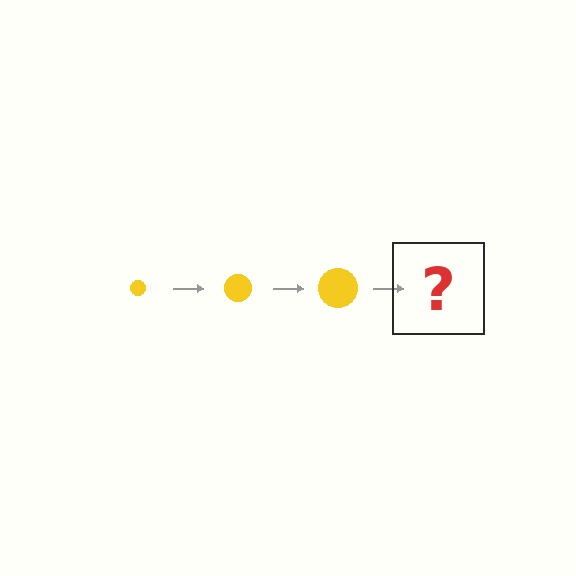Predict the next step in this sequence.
The next step is a yellow circle, larger than the previous one.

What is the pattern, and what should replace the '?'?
The pattern is that the circle gets progressively larger each step. The '?' should be a yellow circle, larger than the previous one.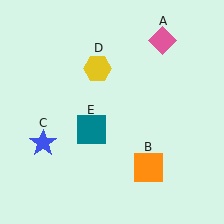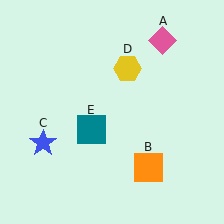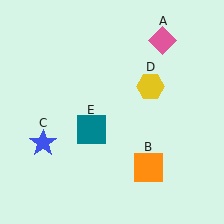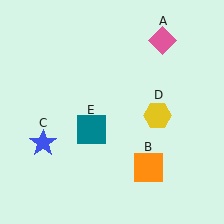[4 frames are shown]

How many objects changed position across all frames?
1 object changed position: yellow hexagon (object D).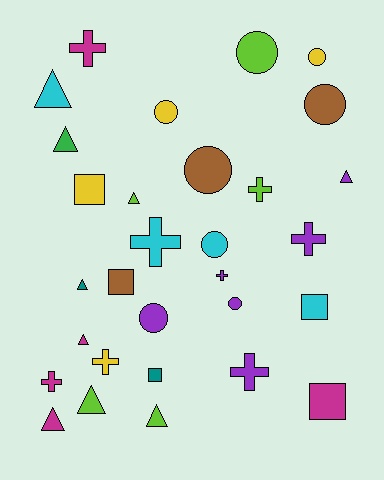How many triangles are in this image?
There are 9 triangles.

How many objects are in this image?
There are 30 objects.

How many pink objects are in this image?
There are no pink objects.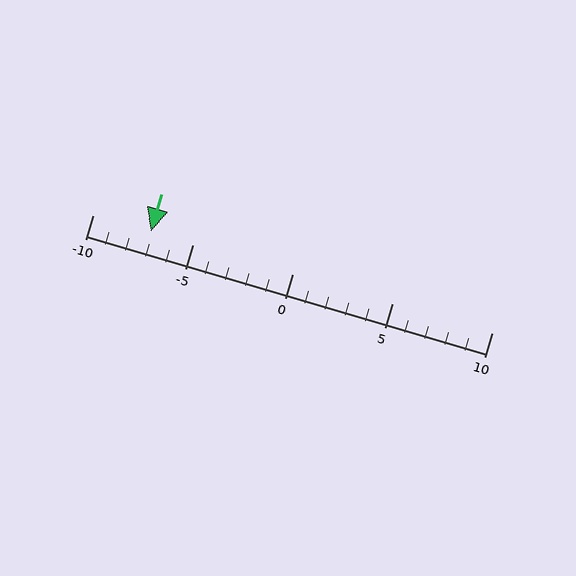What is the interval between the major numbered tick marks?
The major tick marks are spaced 5 units apart.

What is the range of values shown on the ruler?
The ruler shows values from -10 to 10.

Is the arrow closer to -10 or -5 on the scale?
The arrow is closer to -5.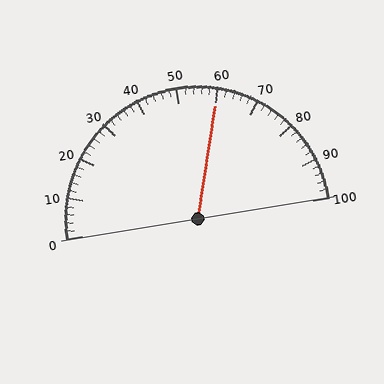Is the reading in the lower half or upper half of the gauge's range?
The reading is in the upper half of the range (0 to 100).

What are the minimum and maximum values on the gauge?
The gauge ranges from 0 to 100.